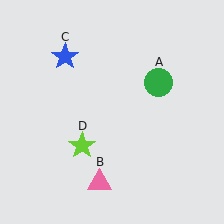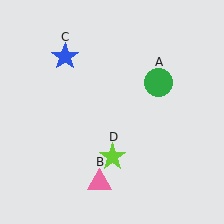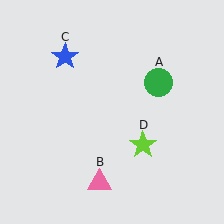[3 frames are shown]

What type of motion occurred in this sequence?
The lime star (object D) rotated counterclockwise around the center of the scene.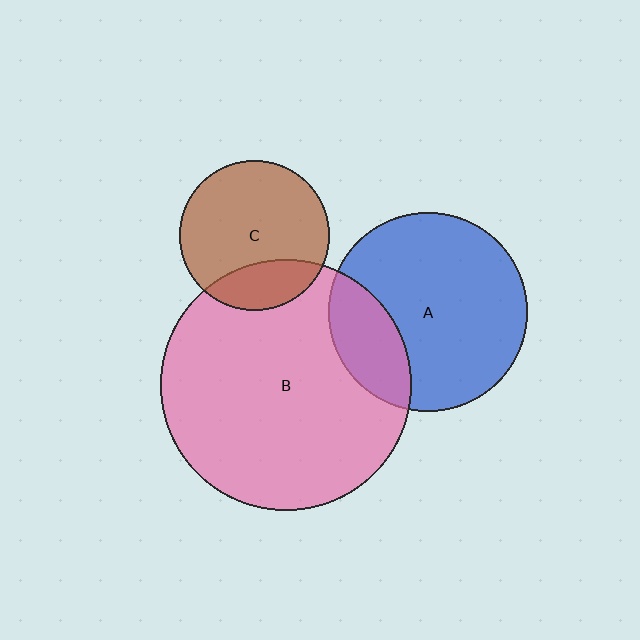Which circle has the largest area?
Circle B (pink).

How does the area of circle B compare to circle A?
Approximately 1.6 times.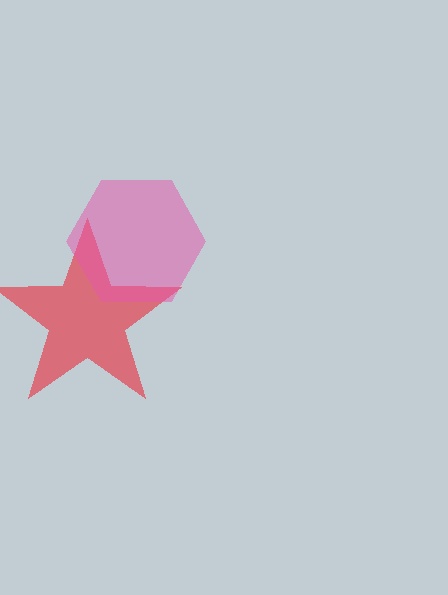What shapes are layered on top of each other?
The layered shapes are: a red star, a pink hexagon.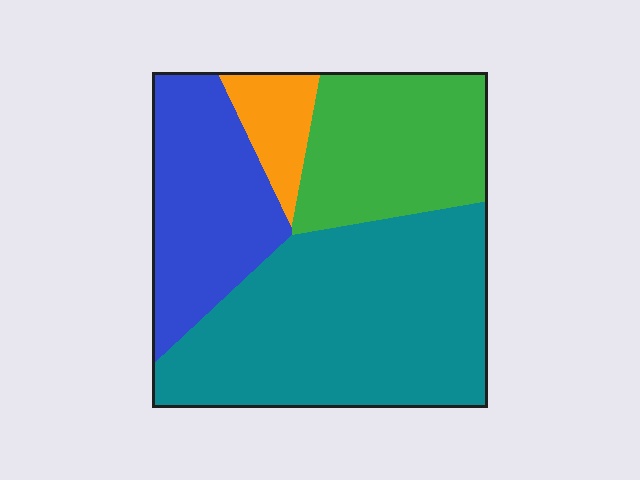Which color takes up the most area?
Teal, at roughly 45%.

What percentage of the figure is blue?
Blue takes up less than a quarter of the figure.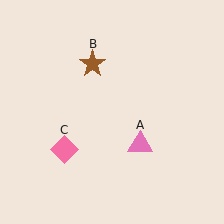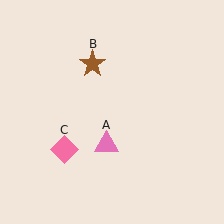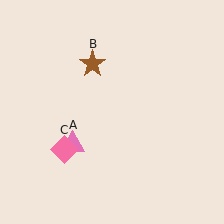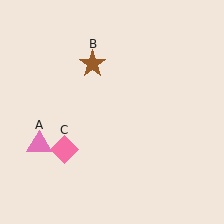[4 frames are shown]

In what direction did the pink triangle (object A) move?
The pink triangle (object A) moved left.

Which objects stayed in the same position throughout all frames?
Brown star (object B) and pink diamond (object C) remained stationary.